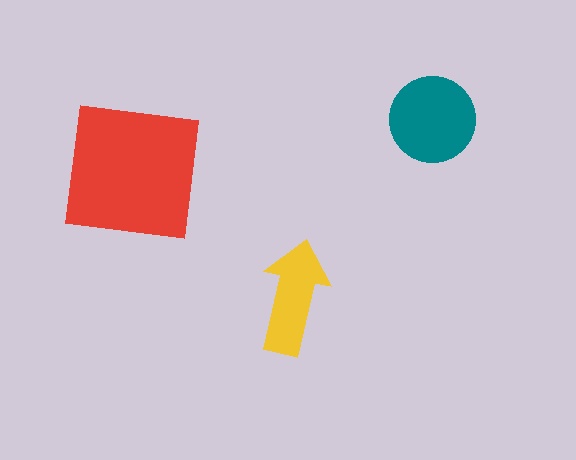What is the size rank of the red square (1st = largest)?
1st.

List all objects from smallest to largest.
The yellow arrow, the teal circle, the red square.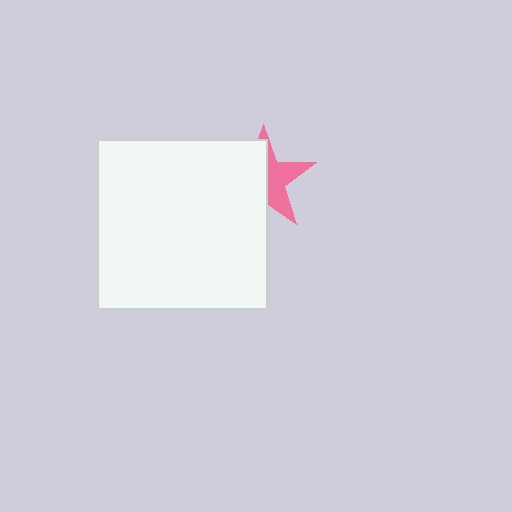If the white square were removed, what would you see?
You would see the complete pink star.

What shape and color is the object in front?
The object in front is a white square.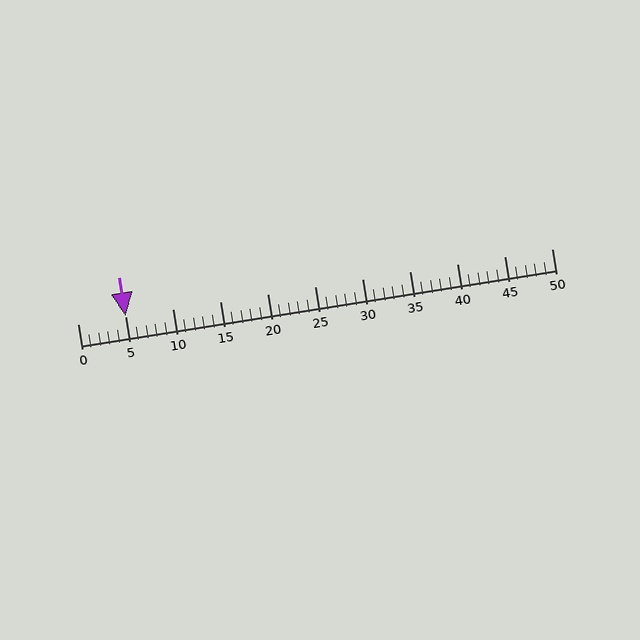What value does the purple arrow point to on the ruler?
The purple arrow points to approximately 5.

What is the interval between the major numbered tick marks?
The major tick marks are spaced 5 units apart.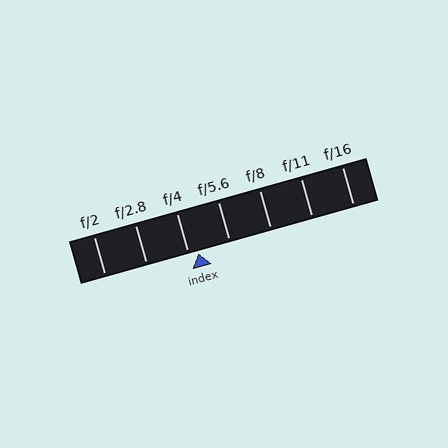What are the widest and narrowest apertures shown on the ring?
The widest aperture shown is f/2 and the narrowest is f/16.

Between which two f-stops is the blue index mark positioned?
The index mark is between f/4 and f/5.6.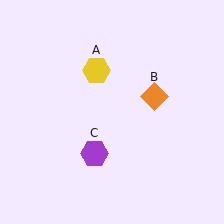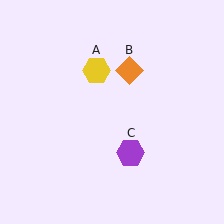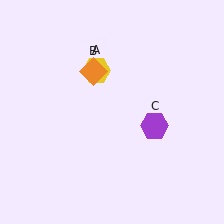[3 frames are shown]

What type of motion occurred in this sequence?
The orange diamond (object B), purple hexagon (object C) rotated counterclockwise around the center of the scene.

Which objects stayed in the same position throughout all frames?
Yellow hexagon (object A) remained stationary.